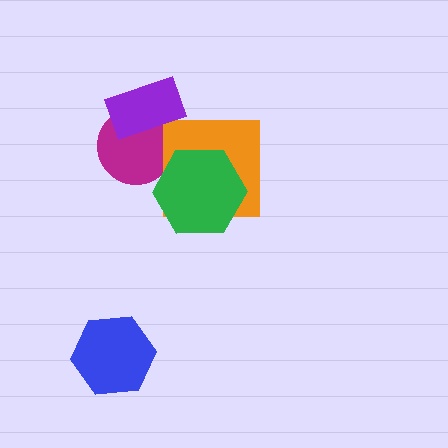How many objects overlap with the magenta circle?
1 object overlaps with the magenta circle.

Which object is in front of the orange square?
The green hexagon is in front of the orange square.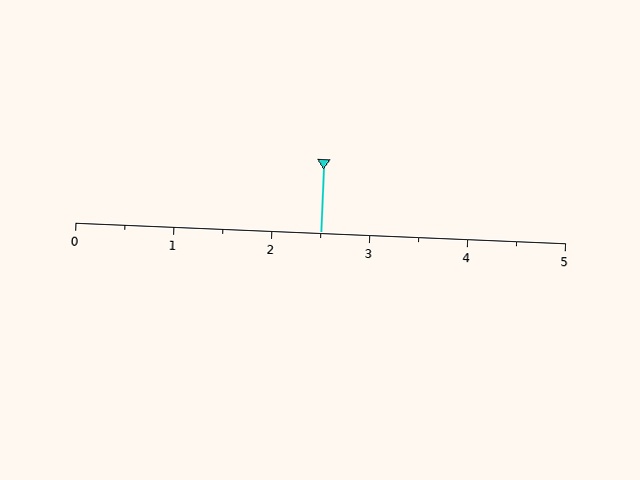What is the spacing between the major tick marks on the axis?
The major ticks are spaced 1 apart.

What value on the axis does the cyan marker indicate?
The marker indicates approximately 2.5.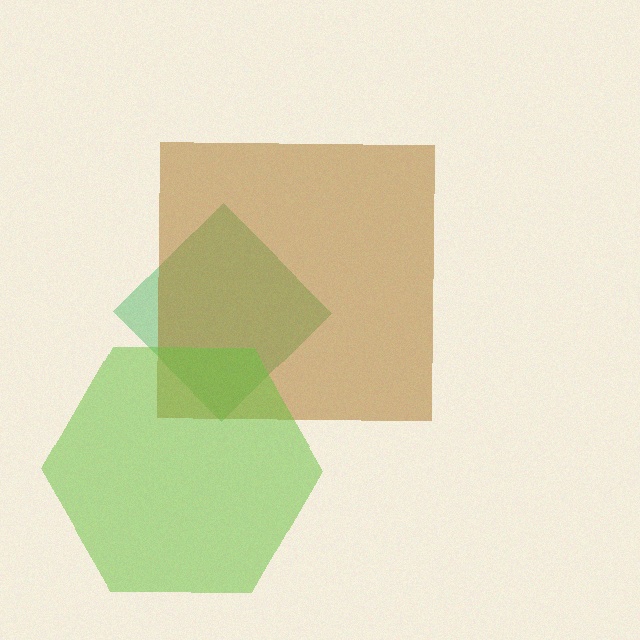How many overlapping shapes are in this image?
There are 3 overlapping shapes in the image.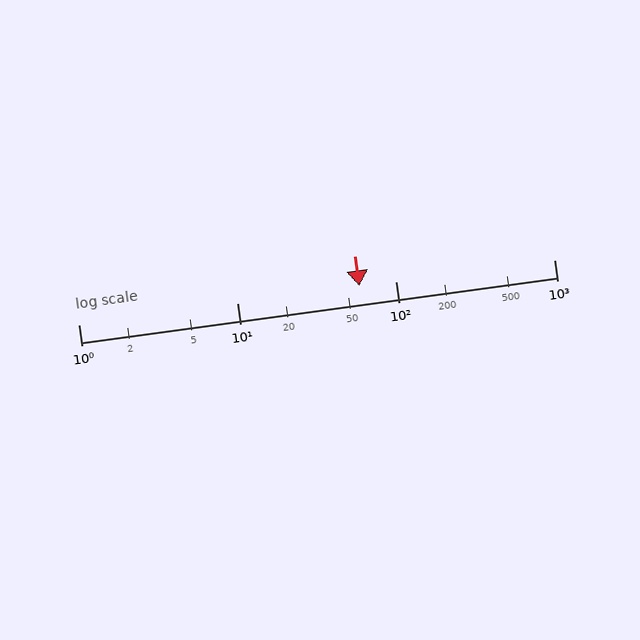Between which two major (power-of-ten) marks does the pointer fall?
The pointer is between 10 and 100.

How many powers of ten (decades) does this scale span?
The scale spans 3 decades, from 1 to 1000.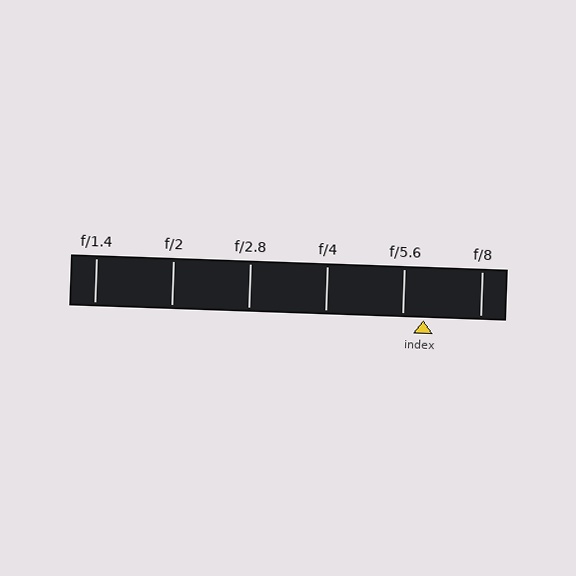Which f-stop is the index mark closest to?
The index mark is closest to f/5.6.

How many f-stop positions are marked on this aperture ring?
There are 6 f-stop positions marked.